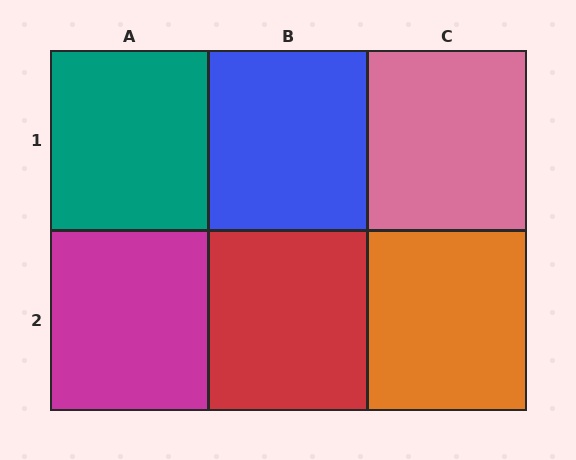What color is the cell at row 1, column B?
Blue.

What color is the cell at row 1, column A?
Teal.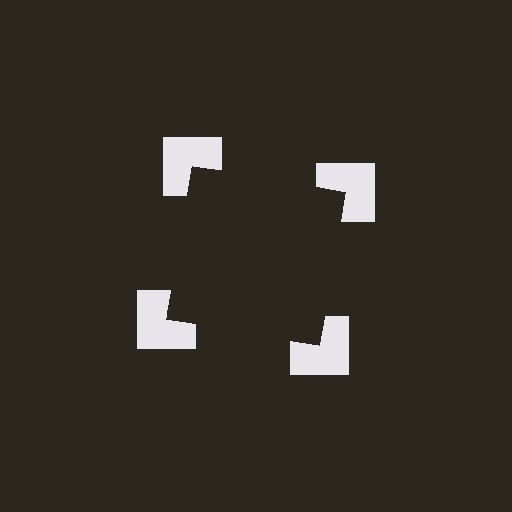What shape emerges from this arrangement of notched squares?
An illusory square — its edges are inferred from the aligned wedge cuts in the notched squares, not physically drawn.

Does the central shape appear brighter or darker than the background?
It typically appears slightly darker than the background, even though no actual brightness change is drawn.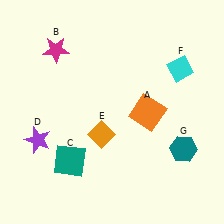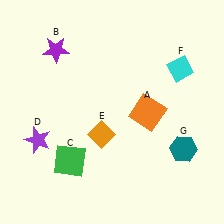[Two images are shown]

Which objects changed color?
B changed from magenta to purple. C changed from teal to green.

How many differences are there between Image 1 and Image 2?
There are 2 differences between the two images.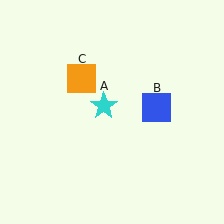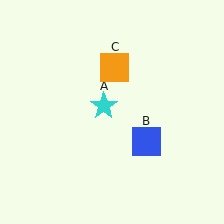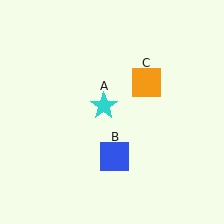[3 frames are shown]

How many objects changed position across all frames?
2 objects changed position: blue square (object B), orange square (object C).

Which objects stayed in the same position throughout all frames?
Cyan star (object A) remained stationary.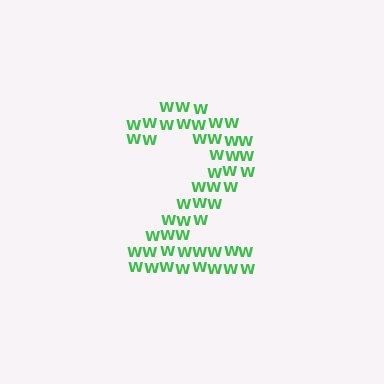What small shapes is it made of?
It is made of small letter W's.